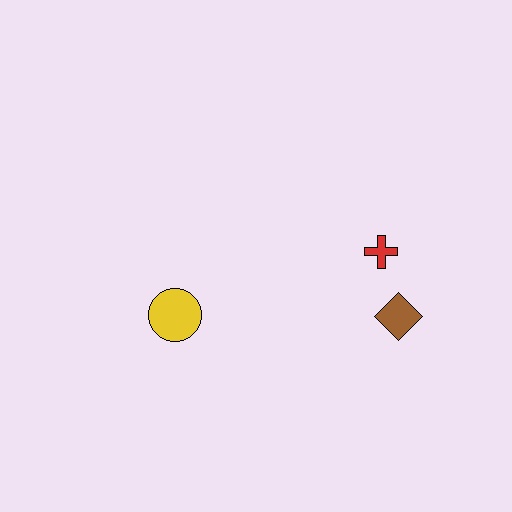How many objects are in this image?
There are 3 objects.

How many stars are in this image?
There are no stars.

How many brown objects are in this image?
There is 1 brown object.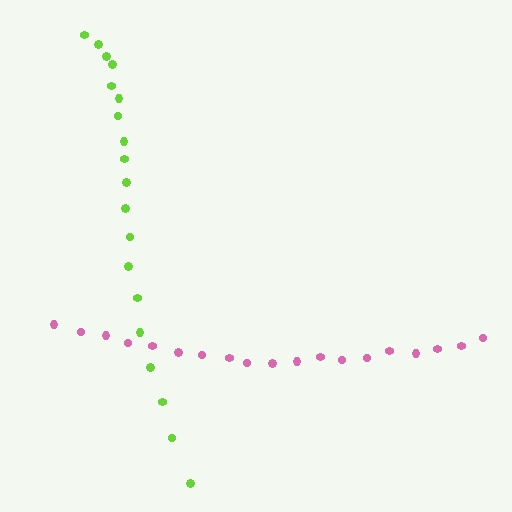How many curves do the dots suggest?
There are 2 distinct paths.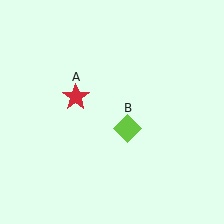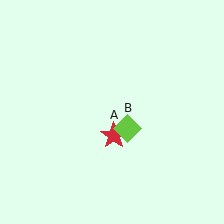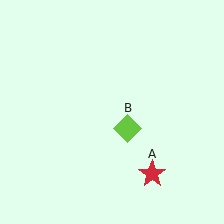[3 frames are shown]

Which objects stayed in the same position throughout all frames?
Lime diamond (object B) remained stationary.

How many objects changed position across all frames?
1 object changed position: red star (object A).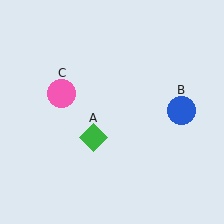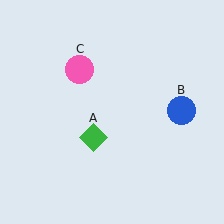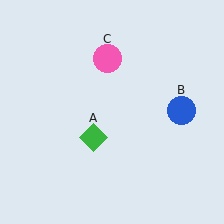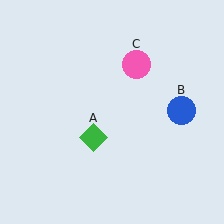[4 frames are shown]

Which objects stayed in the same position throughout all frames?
Green diamond (object A) and blue circle (object B) remained stationary.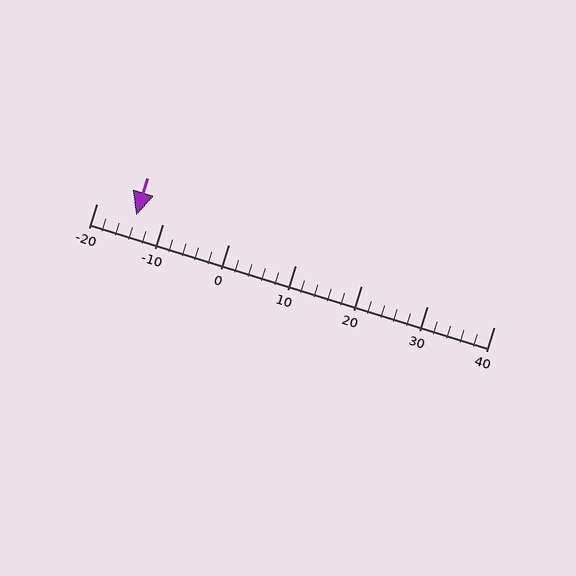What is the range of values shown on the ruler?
The ruler shows values from -20 to 40.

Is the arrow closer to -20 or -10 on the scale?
The arrow is closer to -10.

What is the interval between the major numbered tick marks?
The major tick marks are spaced 10 units apart.